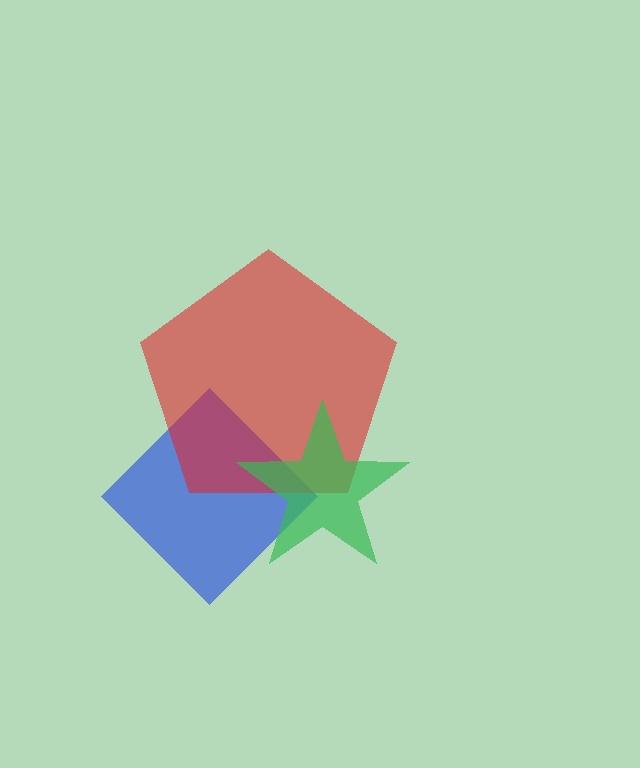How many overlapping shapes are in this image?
There are 3 overlapping shapes in the image.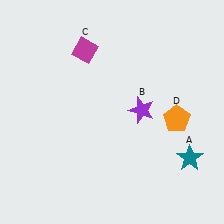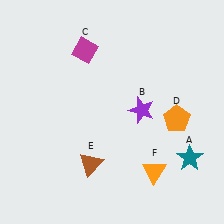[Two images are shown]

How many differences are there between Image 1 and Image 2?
There are 2 differences between the two images.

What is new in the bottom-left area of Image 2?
A brown triangle (E) was added in the bottom-left area of Image 2.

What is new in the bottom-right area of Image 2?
An orange triangle (F) was added in the bottom-right area of Image 2.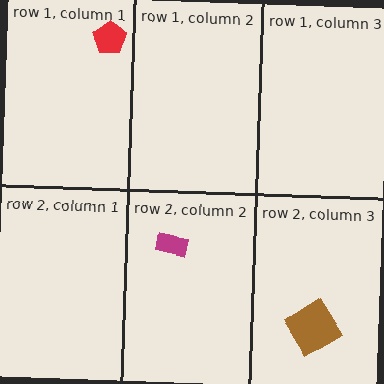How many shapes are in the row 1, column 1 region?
1.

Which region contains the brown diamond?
The row 2, column 3 region.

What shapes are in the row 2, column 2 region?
The magenta rectangle.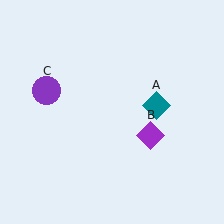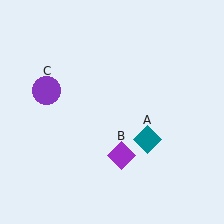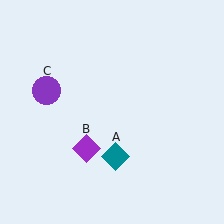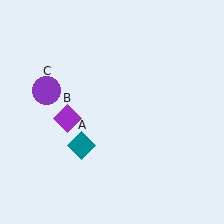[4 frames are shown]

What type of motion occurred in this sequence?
The teal diamond (object A), purple diamond (object B) rotated clockwise around the center of the scene.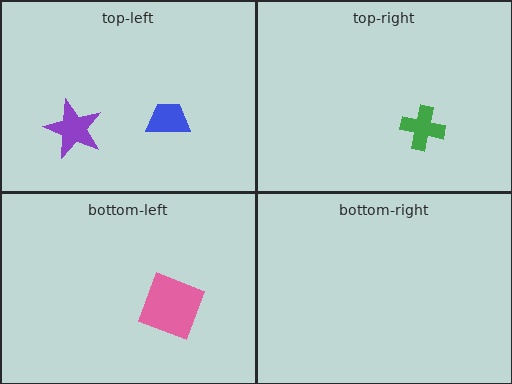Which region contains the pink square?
The bottom-left region.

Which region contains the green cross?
The top-right region.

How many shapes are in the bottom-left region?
1.